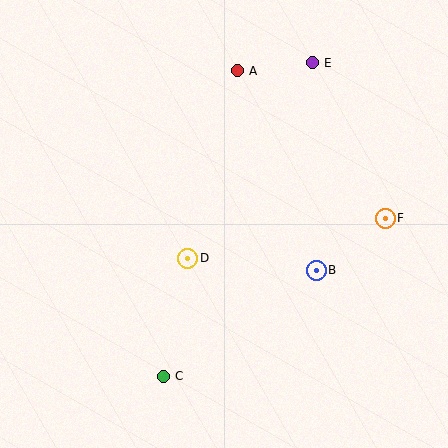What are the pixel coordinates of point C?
Point C is at (163, 376).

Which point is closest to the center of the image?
Point D at (188, 258) is closest to the center.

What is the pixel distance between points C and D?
The distance between C and D is 121 pixels.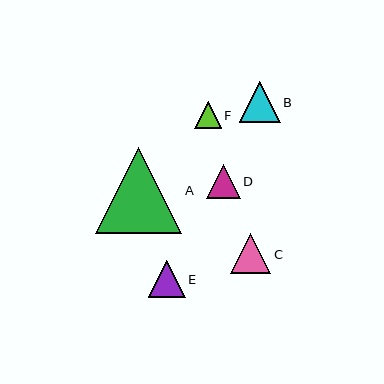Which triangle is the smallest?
Triangle F is the smallest with a size of approximately 27 pixels.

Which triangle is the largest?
Triangle A is the largest with a size of approximately 86 pixels.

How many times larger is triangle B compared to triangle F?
Triangle B is approximately 1.5 times the size of triangle F.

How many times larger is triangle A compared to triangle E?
Triangle A is approximately 2.3 times the size of triangle E.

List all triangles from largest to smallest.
From largest to smallest: A, C, B, E, D, F.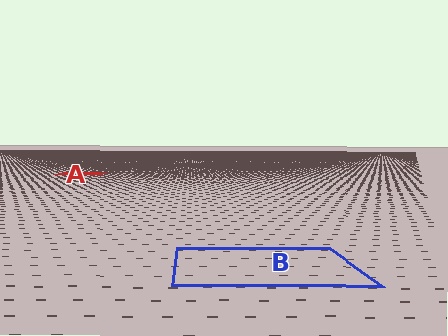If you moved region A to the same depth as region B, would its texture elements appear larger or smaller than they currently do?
They would appear larger. At a closer depth, the same texture elements are projected at a bigger on-screen size.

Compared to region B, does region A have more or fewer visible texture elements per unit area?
Region A has more texture elements per unit area — they are packed more densely because it is farther away.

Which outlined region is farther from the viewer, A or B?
Region A is farther from the viewer — the texture elements inside it appear smaller and more densely packed.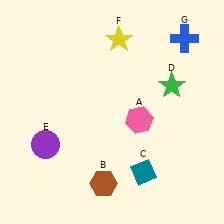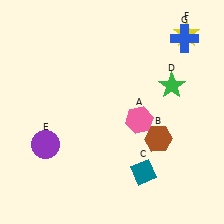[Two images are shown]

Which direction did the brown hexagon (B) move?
The brown hexagon (B) moved right.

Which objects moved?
The objects that moved are: the brown hexagon (B), the yellow star (F).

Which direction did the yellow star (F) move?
The yellow star (F) moved right.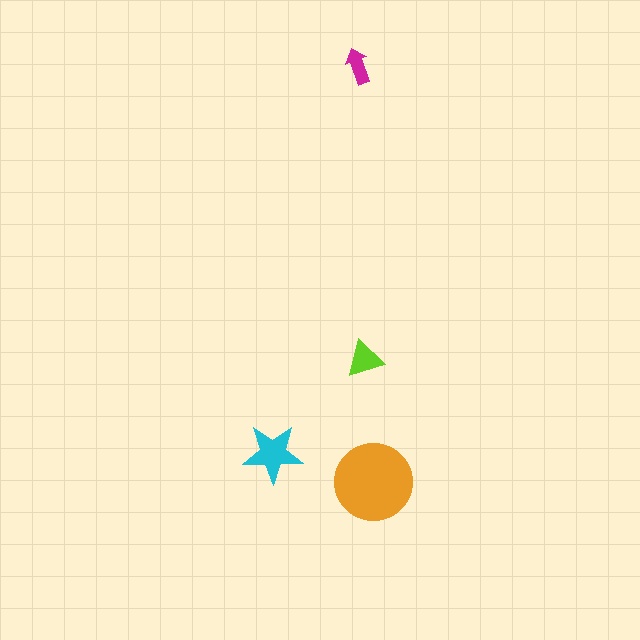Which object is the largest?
The orange circle.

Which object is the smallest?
The magenta arrow.